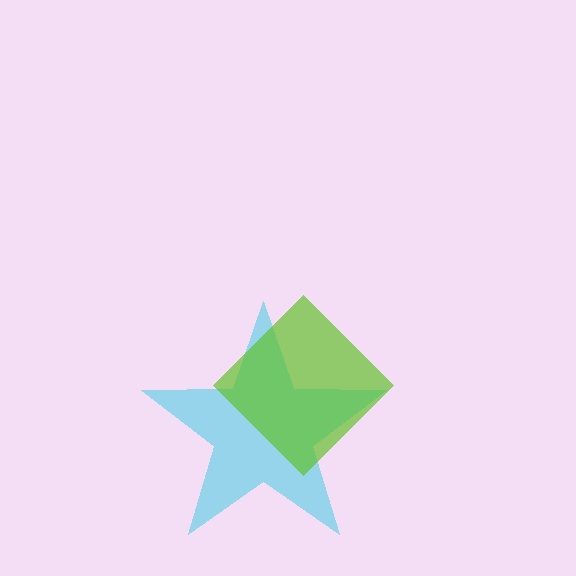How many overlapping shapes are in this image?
There are 2 overlapping shapes in the image.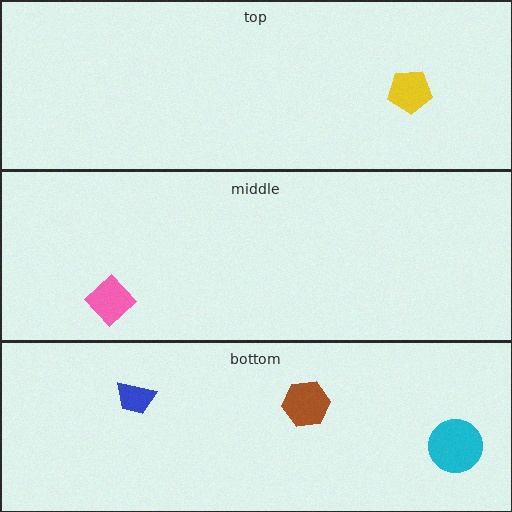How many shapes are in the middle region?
1.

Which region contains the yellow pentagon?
The top region.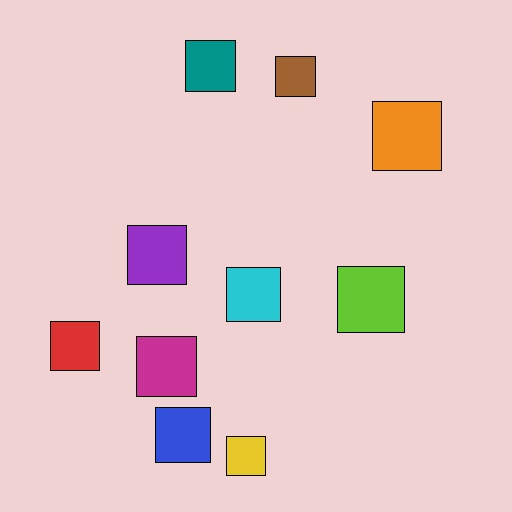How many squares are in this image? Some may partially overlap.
There are 10 squares.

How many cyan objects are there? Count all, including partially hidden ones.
There is 1 cyan object.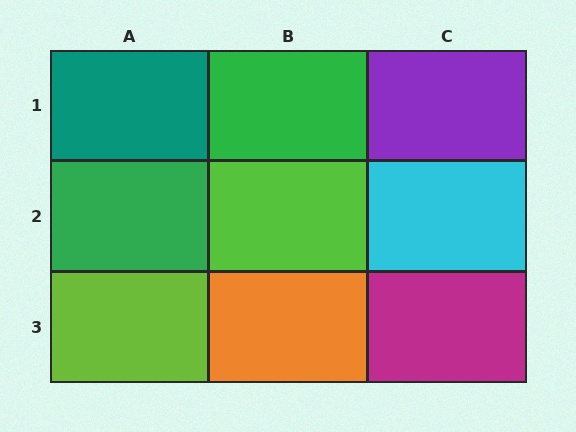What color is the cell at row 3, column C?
Magenta.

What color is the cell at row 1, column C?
Purple.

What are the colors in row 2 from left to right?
Green, lime, cyan.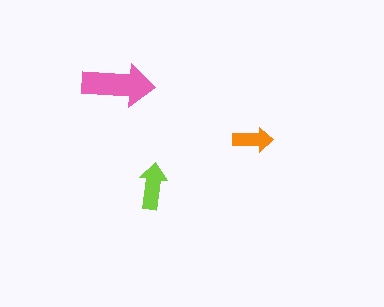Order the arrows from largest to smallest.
the pink one, the lime one, the orange one.